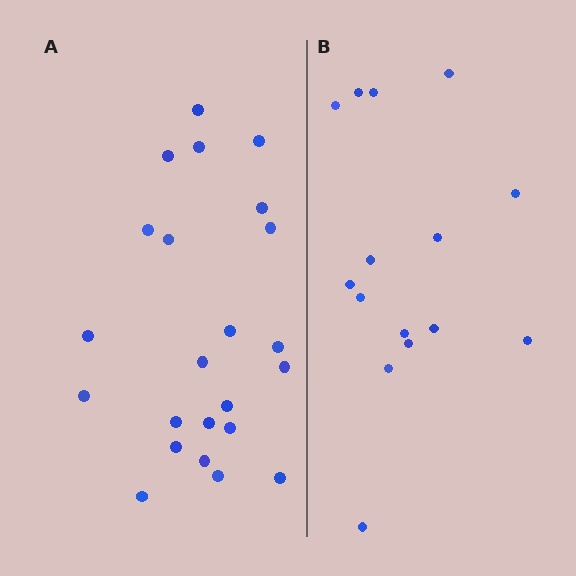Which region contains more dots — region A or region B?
Region A (the left region) has more dots.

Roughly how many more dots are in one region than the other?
Region A has roughly 8 or so more dots than region B.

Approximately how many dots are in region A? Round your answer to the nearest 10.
About 20 dots. (The exact count is 23, which rounds to 20.)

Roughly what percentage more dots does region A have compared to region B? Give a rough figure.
About 55% more.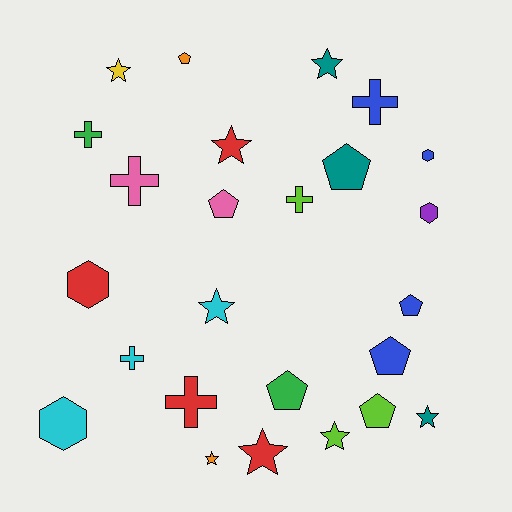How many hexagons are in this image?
There are 4 hexagons.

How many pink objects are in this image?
There are 2 pink objects.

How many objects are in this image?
There are 25 objects.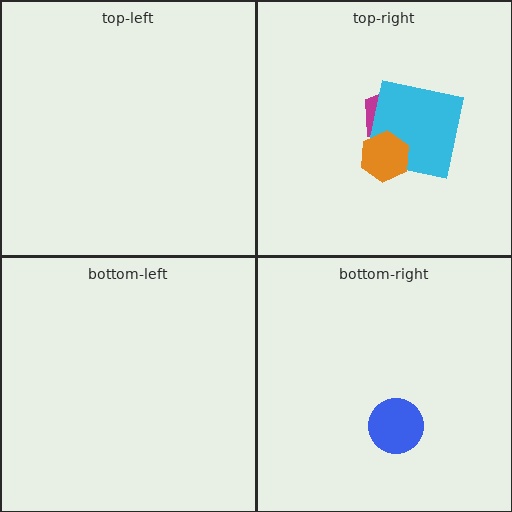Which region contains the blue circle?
The bottom-right region.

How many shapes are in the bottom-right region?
1.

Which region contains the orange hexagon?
The top-right region.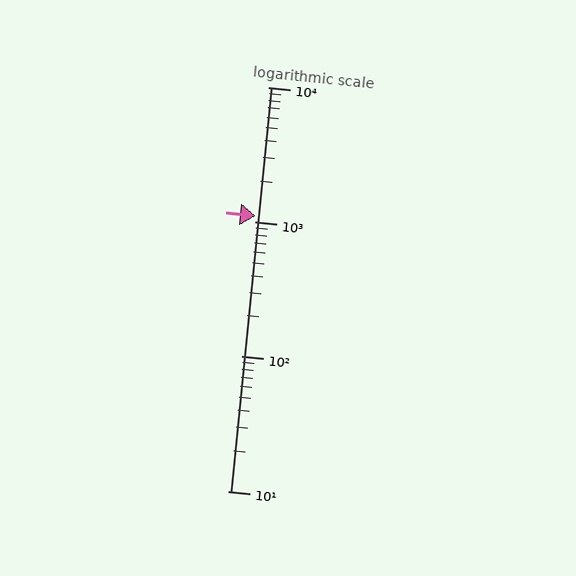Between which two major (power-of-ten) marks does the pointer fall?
The pointer is between 1000 and 10000.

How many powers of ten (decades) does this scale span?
The scale spans 3 decades, from 10 to 10000.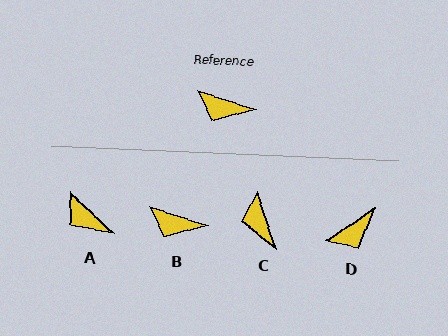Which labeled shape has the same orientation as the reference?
B.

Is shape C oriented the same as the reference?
No, it is off by about 53 degrees.